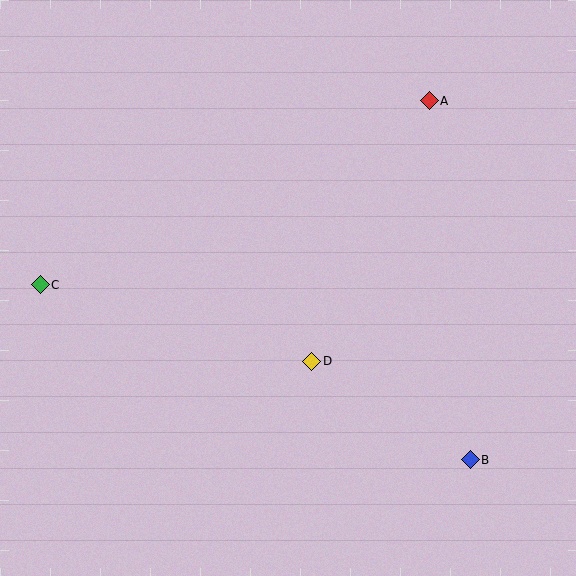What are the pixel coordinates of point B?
Point B is at (470, 460).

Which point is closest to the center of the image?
Point D at (312, 361) is closest to the center.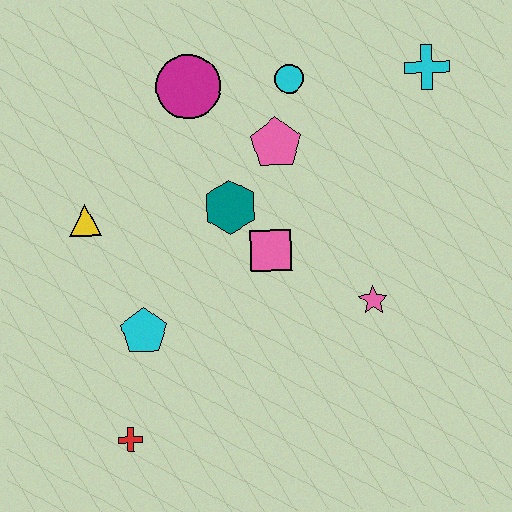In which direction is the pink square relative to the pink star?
The pink square is to the left of the pink star.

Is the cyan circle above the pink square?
Yes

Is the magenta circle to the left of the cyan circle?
Yes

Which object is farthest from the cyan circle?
The red cross is farthest from the cyan circle.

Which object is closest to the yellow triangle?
The cyan pentagon is closest to the yellow triangle.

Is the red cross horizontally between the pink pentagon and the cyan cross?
No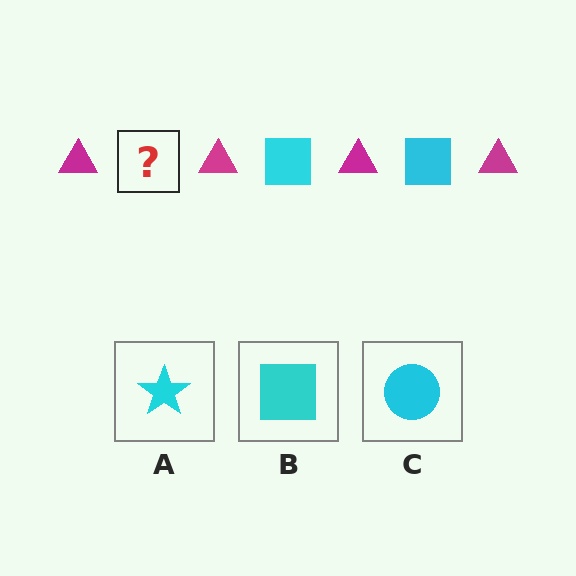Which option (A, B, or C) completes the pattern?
B.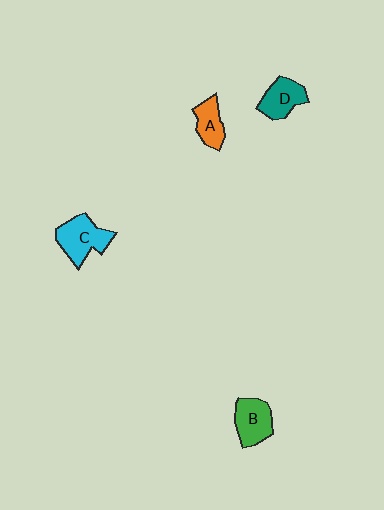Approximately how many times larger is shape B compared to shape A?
Approximately 1.3 times.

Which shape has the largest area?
Shape C (cyan).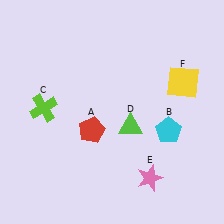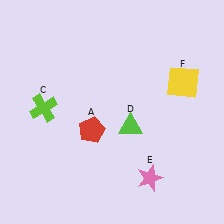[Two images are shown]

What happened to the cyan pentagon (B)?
The cyan pentagon (B) was removed in Image 2. It was in the bottom-right area of Image 1.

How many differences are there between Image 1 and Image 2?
There is 1 difference between the two images.